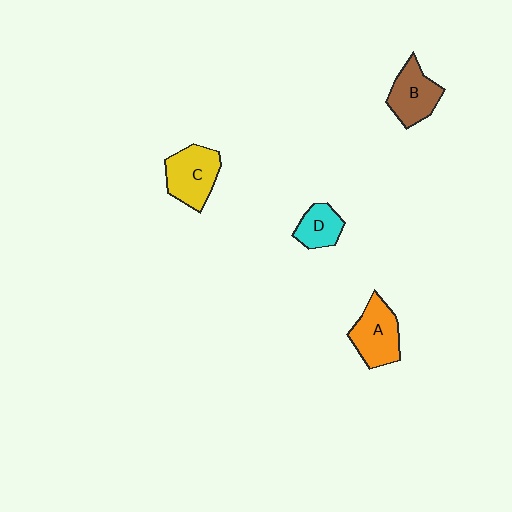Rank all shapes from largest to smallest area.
From largest to smallest: C (yellow), A (orange), B (brown), D (cyan).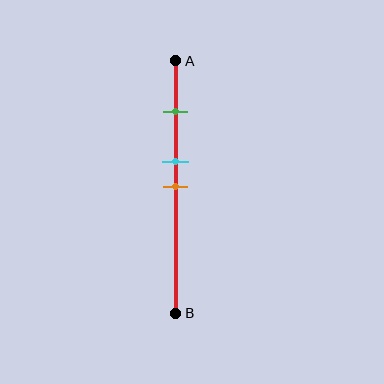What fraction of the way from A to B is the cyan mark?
The cyan mark is approximately 40% (0.4) of the way from A to B.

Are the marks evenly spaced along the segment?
No, the marks are not evenly spaced.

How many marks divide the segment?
There are 3 marks dividing the segment.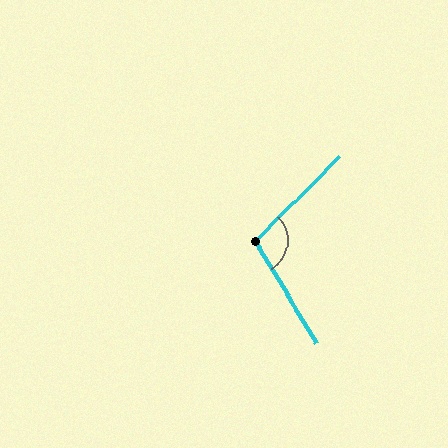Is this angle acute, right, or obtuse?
It is obtuse.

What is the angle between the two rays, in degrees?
Approximately 104 degrees.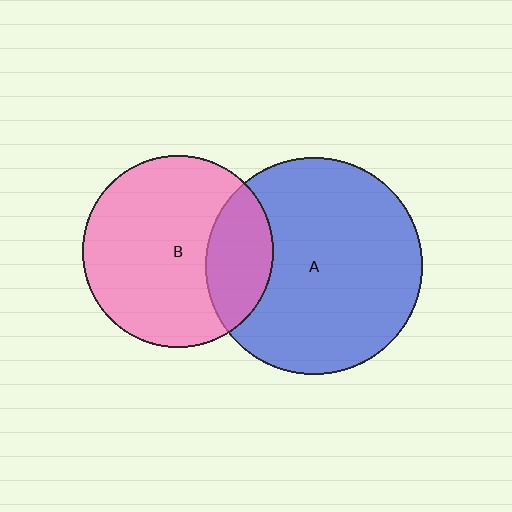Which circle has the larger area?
Circle A (blue).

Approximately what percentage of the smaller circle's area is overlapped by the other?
Approximately 25%.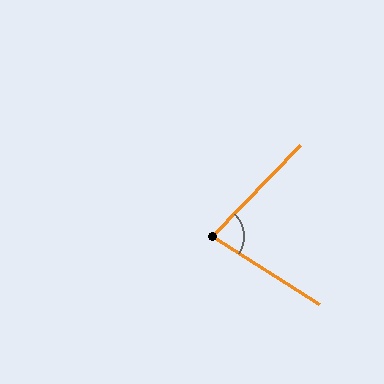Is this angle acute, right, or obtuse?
It is acute.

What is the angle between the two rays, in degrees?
Approximately 78 degrees.